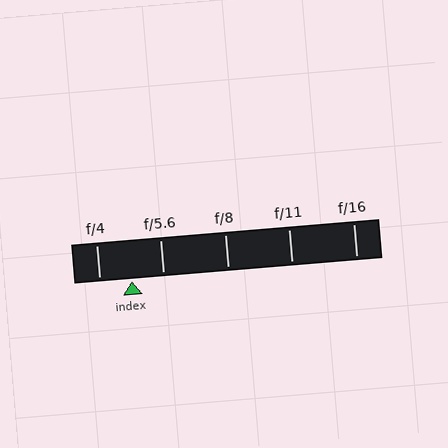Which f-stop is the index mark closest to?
The index mark is closest to f/4.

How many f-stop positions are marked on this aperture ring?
There are 5 f-stop positions marked.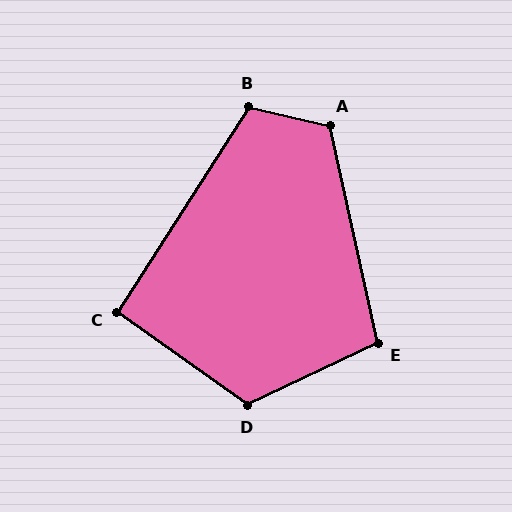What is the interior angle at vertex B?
Approximately 109 degrees (obtuse).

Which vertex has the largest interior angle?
D, at approximately 119 degrees.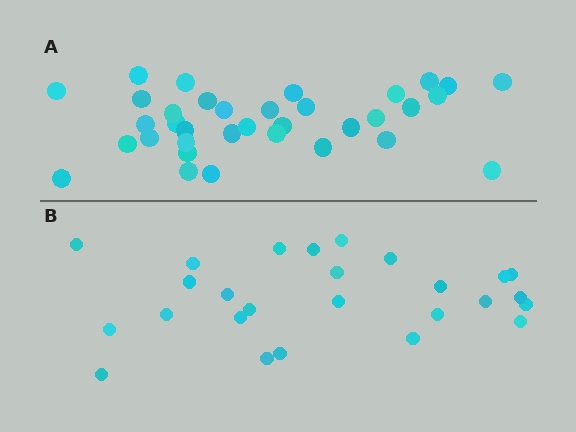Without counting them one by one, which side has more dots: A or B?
Region A (the top region) has more dots.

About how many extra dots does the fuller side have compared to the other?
Region A has roughly 8 or so more dots than region B.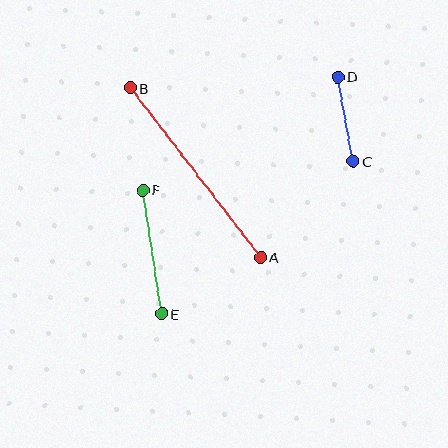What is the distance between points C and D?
The distance is approximately 86 pixels.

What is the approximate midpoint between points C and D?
The midpoint is at approximately (346, 119) pixels.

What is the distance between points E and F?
The distance is approximately 125 pixels.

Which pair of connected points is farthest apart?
Points A and B are farthest apart.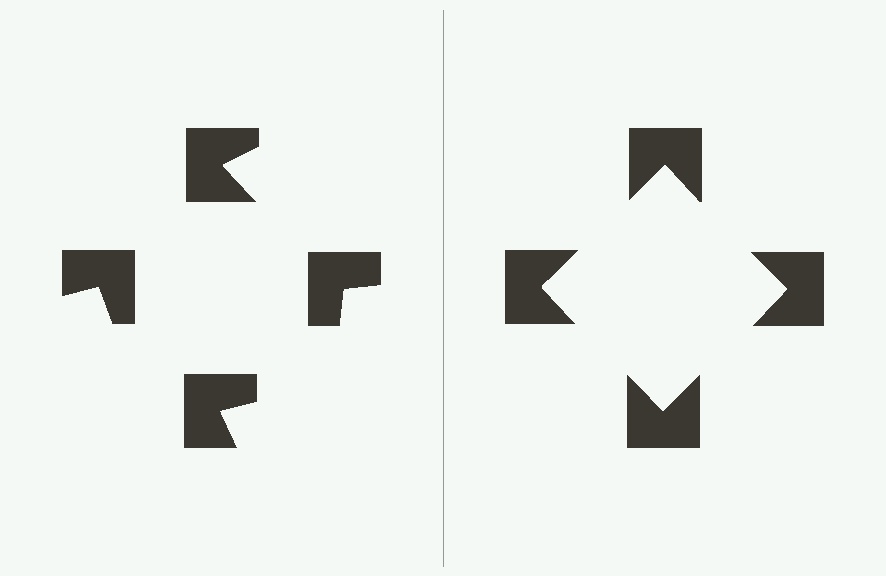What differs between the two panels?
The notched squares are positioned identically on both sides; only the wedge orientations differ. On the right they align to a square; on the left they are misaligned.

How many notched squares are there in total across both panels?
8 — 4 on each side.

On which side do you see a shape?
An illusory square appears on the right side. On the left side the wedge cuts are rotated, so no coherent shape forms.